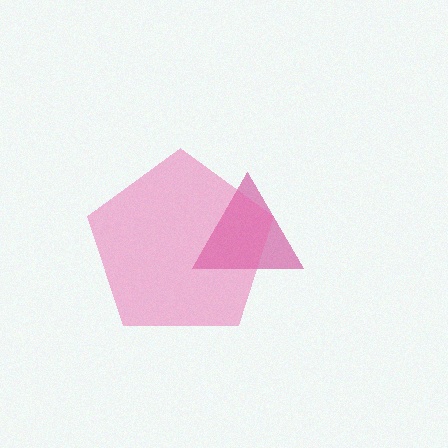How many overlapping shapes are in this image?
There are 2 overlapping shapes in the image.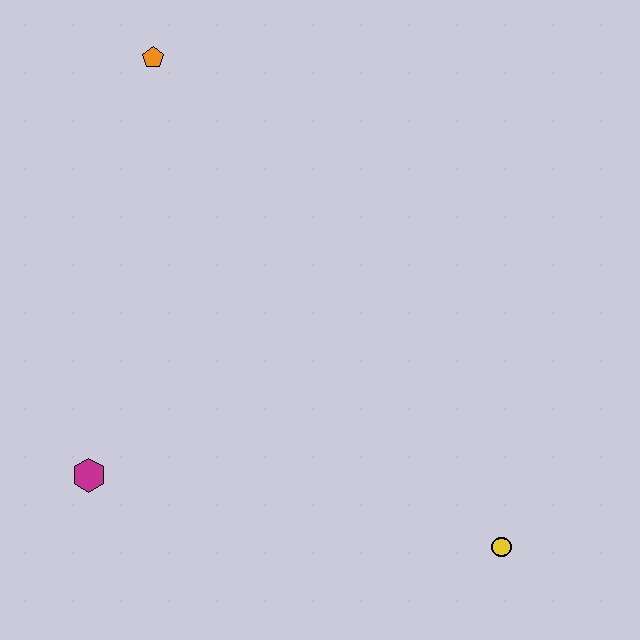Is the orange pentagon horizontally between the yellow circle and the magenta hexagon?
Yes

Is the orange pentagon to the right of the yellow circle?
No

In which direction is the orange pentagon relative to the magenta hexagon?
The orange pentagon is above the magenta hexagon.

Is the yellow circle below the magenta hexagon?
Yes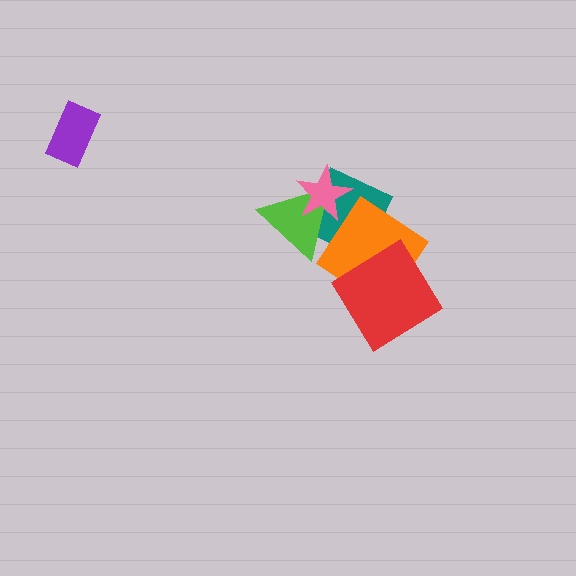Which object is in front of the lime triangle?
The pink star is in front of the lime triangle.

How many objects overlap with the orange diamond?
2 objects overlap with the orange diamond.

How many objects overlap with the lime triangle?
2 objects overlap with the lime triangle.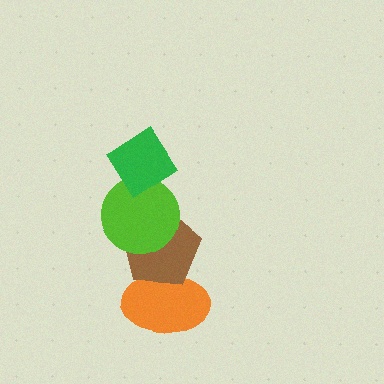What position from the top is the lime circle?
The lime circle is 2nd from the top.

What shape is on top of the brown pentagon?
The lime circle is on top of the brown pentagon.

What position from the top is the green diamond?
The green diamond is 1st from the top.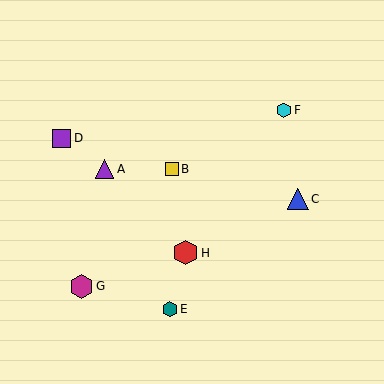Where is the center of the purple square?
The center of the purple square is at (62, 138).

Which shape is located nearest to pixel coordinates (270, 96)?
The cyan hexagon (labeled F) at (284, 110) is nearest to that location.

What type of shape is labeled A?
Shape A is a purple triangle.